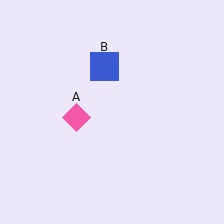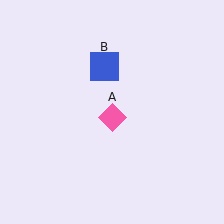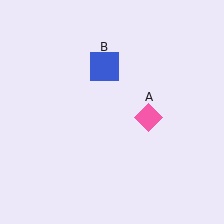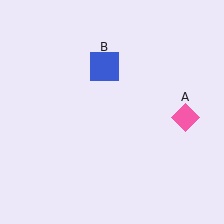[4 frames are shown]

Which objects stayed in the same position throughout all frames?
Blue square (object B) remained stationary.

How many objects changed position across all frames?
1 object changed position: pink diamond (object A).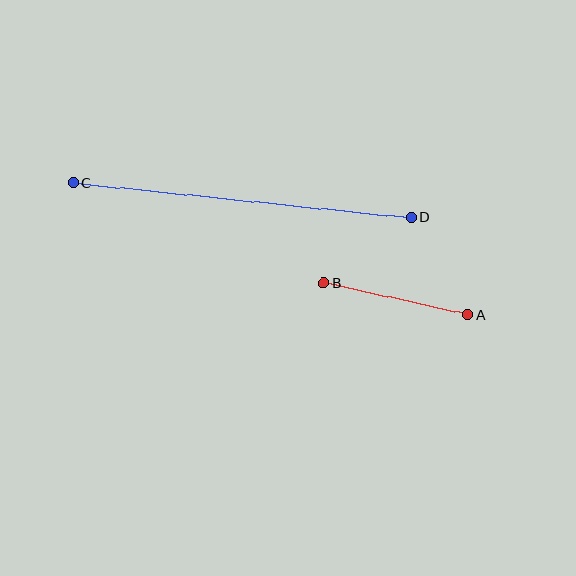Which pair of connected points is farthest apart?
Points C and D are farthest apart.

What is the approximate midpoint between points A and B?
The midpoint is at approximately (396, 299) pixels.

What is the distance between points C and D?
The distance is approximately 339 pixels.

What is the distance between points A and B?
The distance is approximately 148 pixels.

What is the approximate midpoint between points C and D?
The midpoint is at approximately (242, 200) pixels.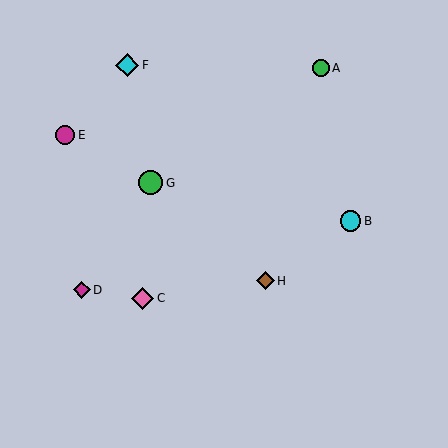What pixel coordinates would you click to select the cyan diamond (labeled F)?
Click at (127, 65) to select the cyan diamond F.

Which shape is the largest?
The green circle (labeled G) is the largest.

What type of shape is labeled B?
Shape B is a cyan circle.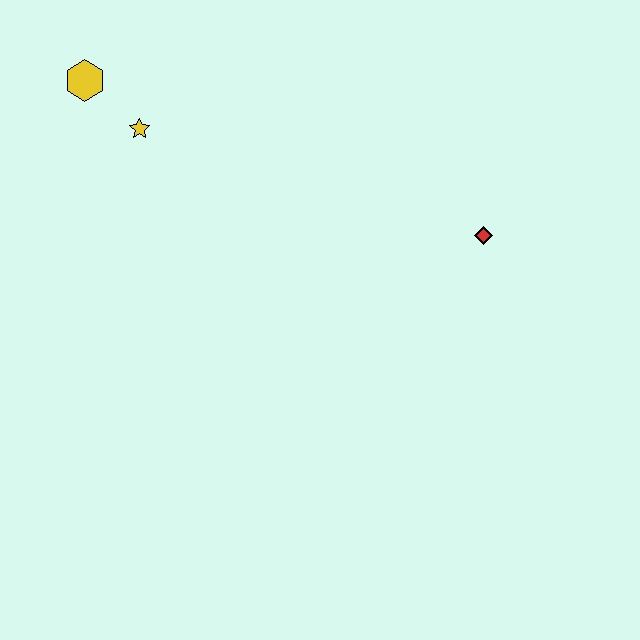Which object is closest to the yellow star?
The yellow hexagon is closest to the yellow star.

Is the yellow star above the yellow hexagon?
No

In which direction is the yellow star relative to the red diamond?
The yellow star is to the left of the red diamond.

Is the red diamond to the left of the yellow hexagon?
No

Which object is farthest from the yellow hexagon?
The red diamond is farthest from the yellow hexagon.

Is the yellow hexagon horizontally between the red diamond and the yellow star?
No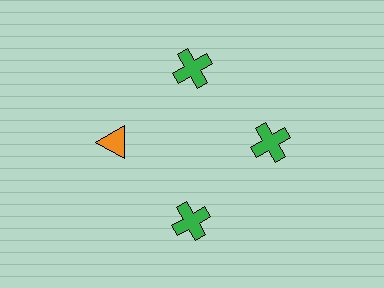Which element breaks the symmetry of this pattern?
The orange triangle at roughly the 9 o'clock position breaks the symmetry. All other shapes are green crosses.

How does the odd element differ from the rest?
It differs in both color (orange instead of green) and shape (triangle instead of cross).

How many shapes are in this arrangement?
There are 4 shapes arranged in a ring pattern.